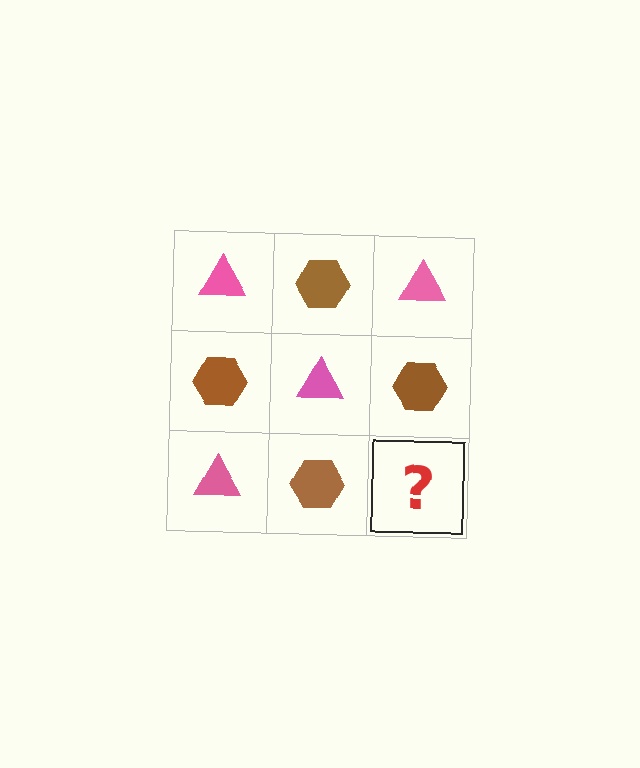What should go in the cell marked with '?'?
The missing cell should contain a pink triangle.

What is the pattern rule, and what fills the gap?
The rule is that it alternates pink triangle and brown hexagon in a checkerboard pattern. The gap should be filled with a pink triangle.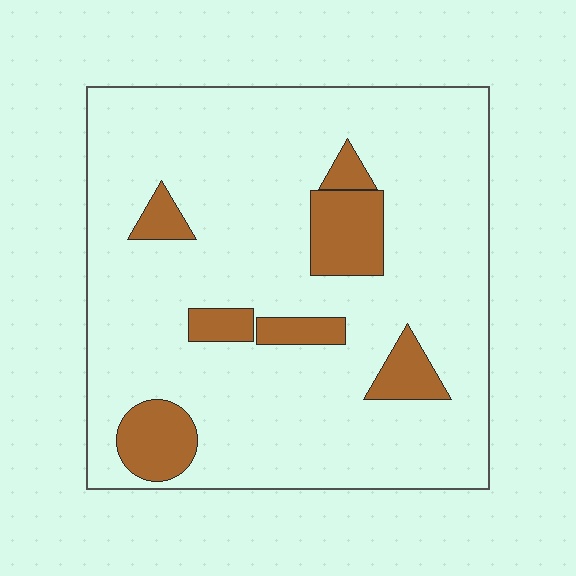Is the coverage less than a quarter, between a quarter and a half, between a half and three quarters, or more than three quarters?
Less than a quarter.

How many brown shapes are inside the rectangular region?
7.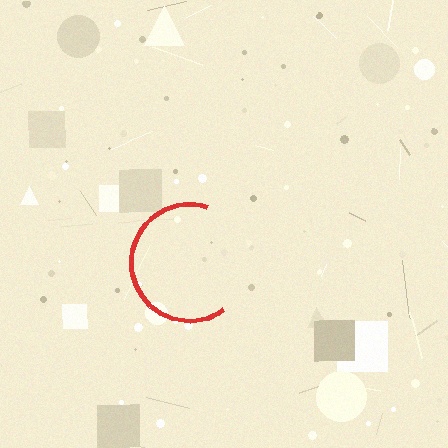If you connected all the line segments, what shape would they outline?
They would outline a circle.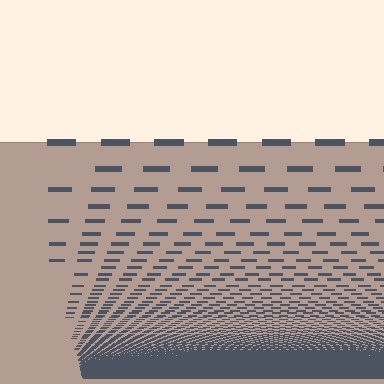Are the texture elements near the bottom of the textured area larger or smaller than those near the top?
Smaller. The gradient is inverted — elements near the bottom are smaller and denser.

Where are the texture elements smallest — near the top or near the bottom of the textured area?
Near the bottom.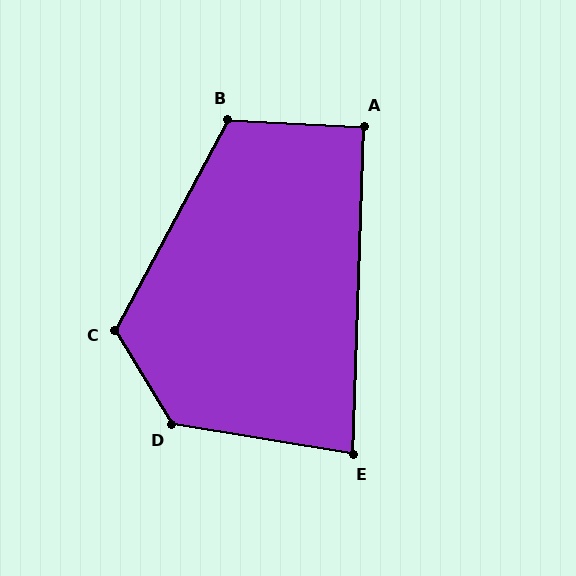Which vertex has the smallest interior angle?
E, at approximately 82 degrees.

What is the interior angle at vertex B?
Approximately 115 degrees (obtuse).